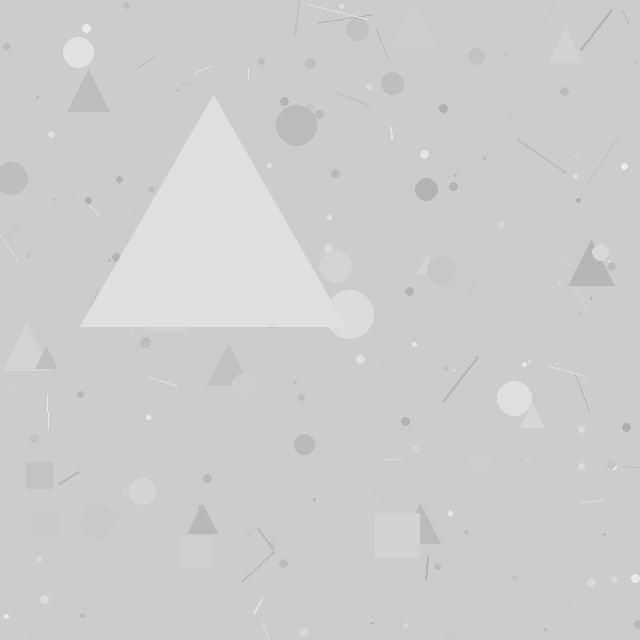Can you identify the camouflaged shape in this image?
The camouflaged shape is a triangle.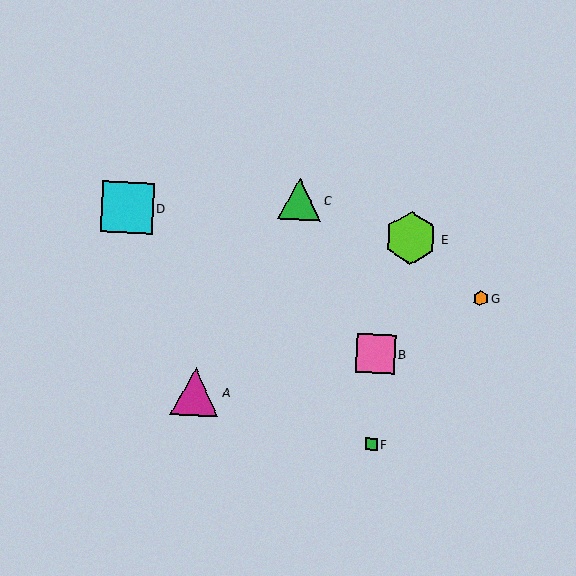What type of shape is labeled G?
Shape G is an orange hexagon.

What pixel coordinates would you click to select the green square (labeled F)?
Click at (371, 444) to select the green square F.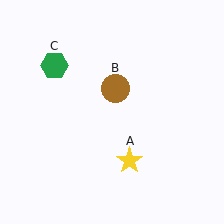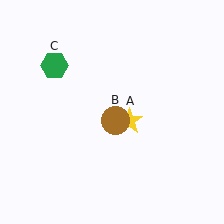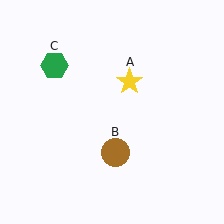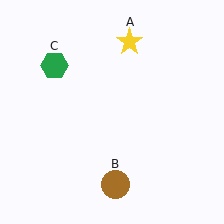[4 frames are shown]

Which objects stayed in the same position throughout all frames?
Green hexagon (object C) remained stationary.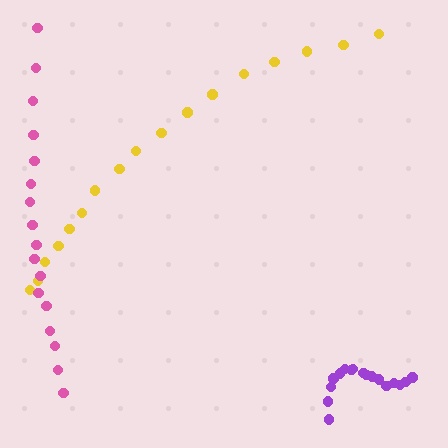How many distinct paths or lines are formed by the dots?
There are 3 distinct paths.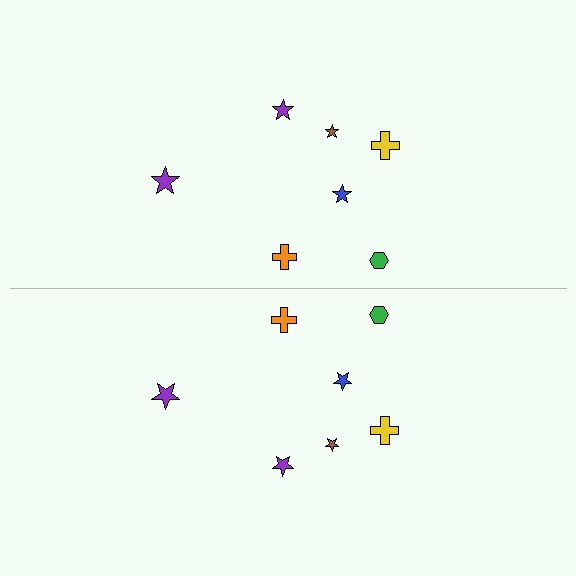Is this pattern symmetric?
Yes, this pattern has bilateral (reflection) symmetry.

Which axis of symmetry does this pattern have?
The pattern has a horizontal axis of symmetry running through the center of the image.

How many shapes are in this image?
There are 14 shapes in this image.